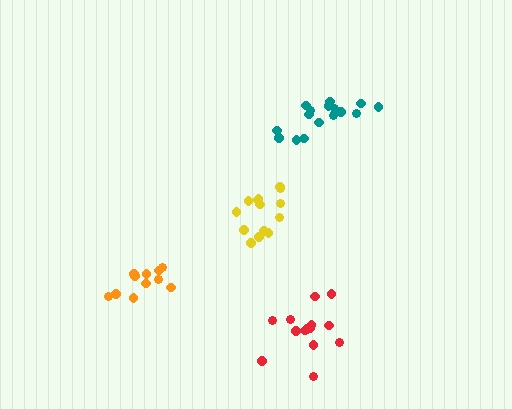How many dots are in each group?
Group 1: 16 dots, Group 2: 11 dots, Group 3: 14 dots, Group 4: 14 dots (55 total).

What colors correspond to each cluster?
The clusters are colored: teal, orange, red, yellow.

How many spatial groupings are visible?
There are 4 spatial groupings.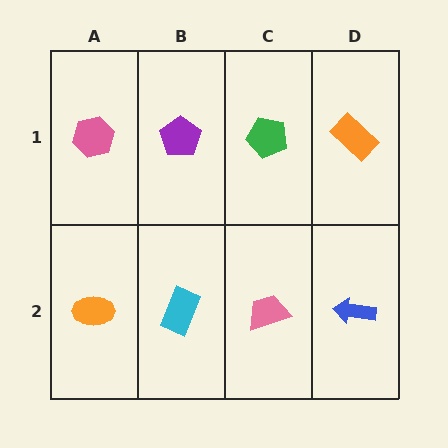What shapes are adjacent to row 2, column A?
A pink hexagon (row 1, column A), a cyan rectangle (row 2, column B).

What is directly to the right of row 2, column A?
A cyan rectangle.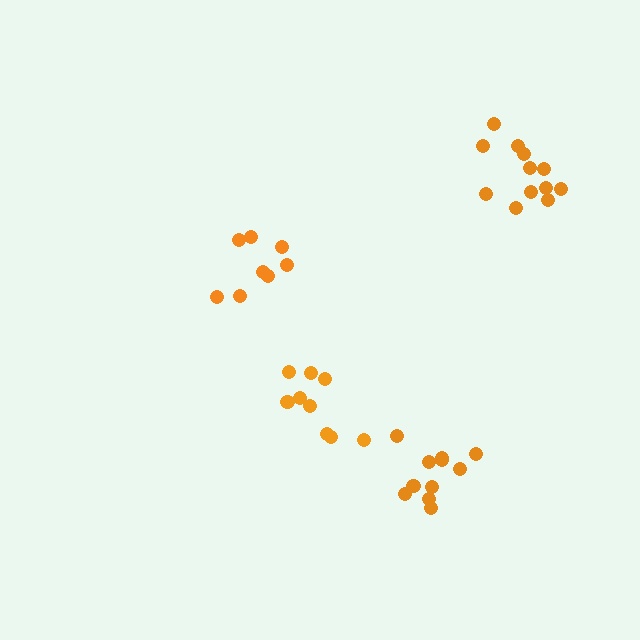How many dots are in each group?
Group 1: 11 dots, Group 2: 9 dots, Group 3: 8 dots, Group 4: 12 dots (40 total).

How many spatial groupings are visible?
There are 4 spatial groupings.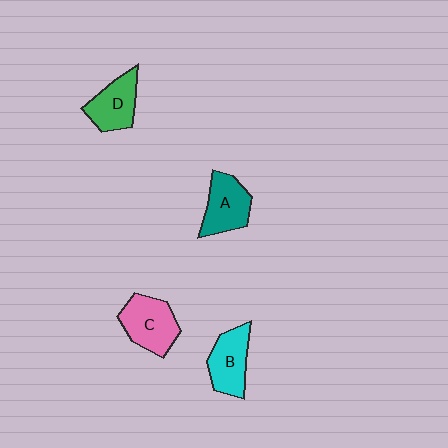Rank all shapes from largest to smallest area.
From largest to smallest: C (pink), A (teal), B (cyan), D (green).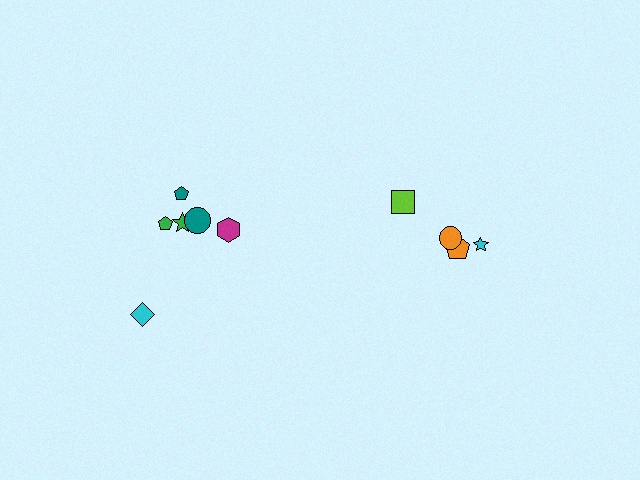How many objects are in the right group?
There are 4 objects.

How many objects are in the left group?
There are 6 objects.